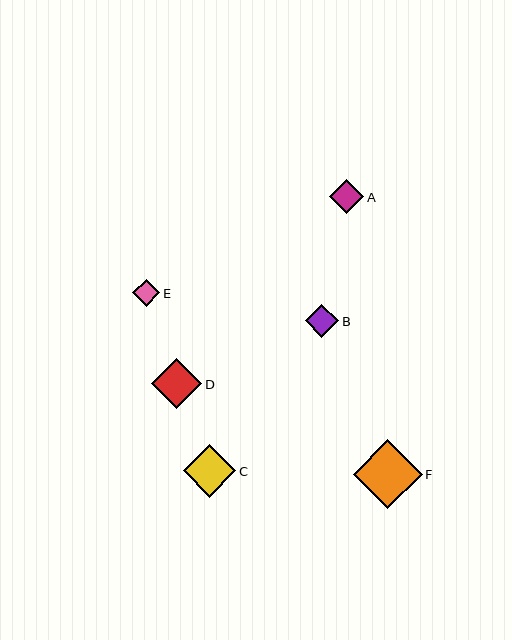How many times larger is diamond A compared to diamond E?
Diamond A is approximately 1.3 times the size of diamond E.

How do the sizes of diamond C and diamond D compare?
Diamond C and diamond D are approximately the same size.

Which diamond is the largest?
Diamond F is the largest with a size of approximately 69 pixels.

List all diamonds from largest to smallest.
From largest to smallest: F, C, D, A, B, E.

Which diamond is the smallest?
Diamond E is the smallest with a size of approximately 27 pixels.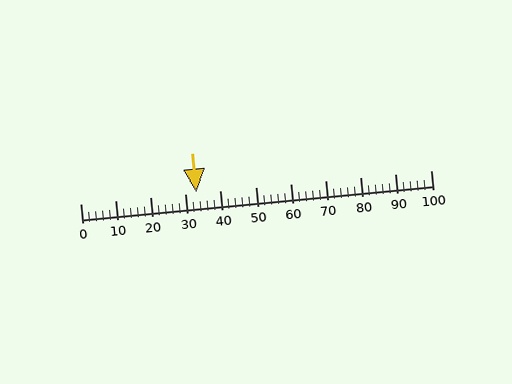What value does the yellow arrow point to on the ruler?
The yellow arrow points to approximately 33.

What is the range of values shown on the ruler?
The ruler shows values from 0 to 100.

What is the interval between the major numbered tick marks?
The major tick marks are spaced 10 units apart.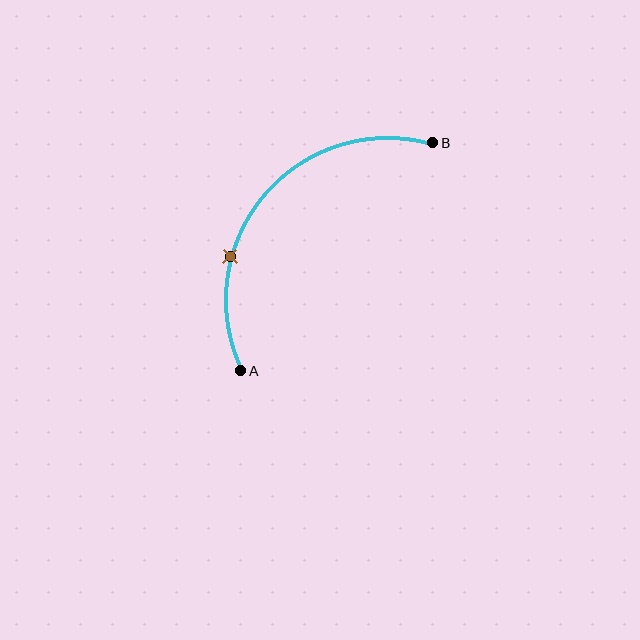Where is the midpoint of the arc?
The arc midpoint is the point on the curve farthest from the straight line joining A and B. It sits above and to the left of that line.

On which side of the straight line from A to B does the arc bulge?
The arc bulges above and to the left of the straight line connecting A and B.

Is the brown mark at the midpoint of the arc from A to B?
No. The brown mark lies on the arc but is closer to endpoint A. The arc midpoint would be at the point on the curve equidistant along the arc from both A and B.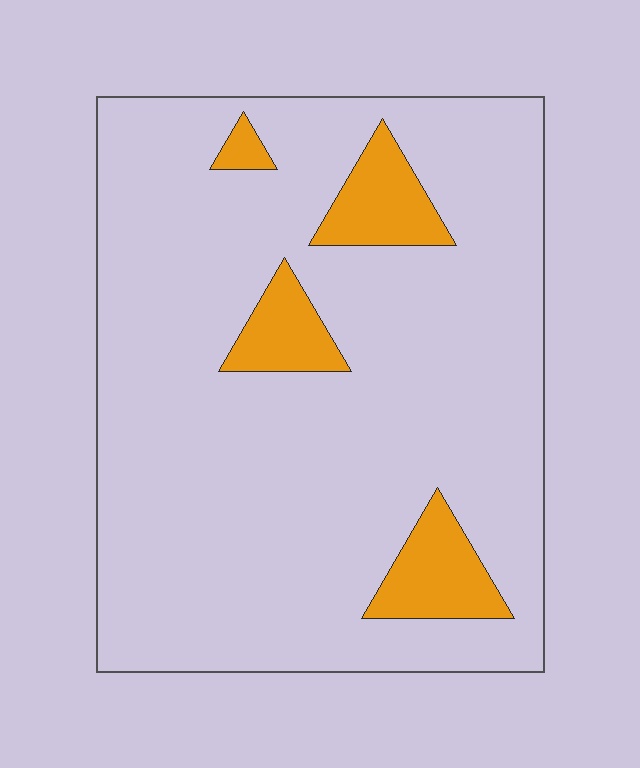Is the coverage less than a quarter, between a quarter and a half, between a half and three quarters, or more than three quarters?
Less than a quarter.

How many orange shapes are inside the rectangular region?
4.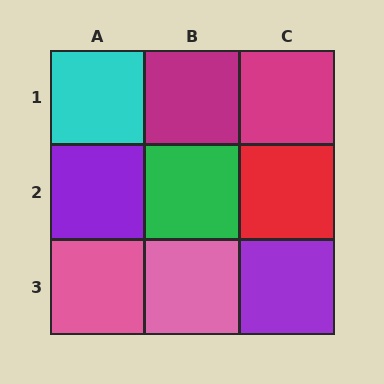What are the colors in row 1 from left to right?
Cyan, magenta, magenta.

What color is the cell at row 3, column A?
Pink.